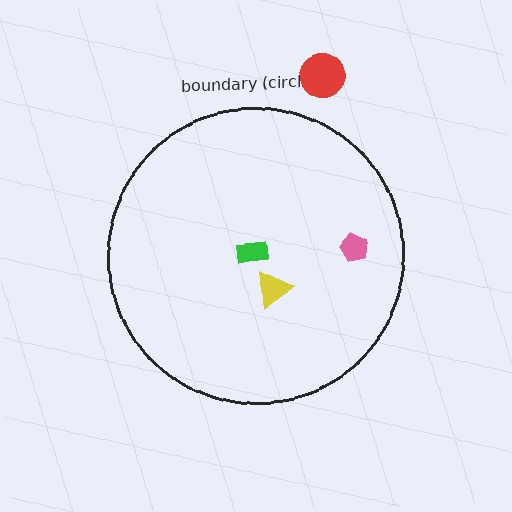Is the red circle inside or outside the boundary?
Outside.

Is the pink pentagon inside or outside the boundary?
Inside.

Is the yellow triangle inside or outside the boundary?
Inside.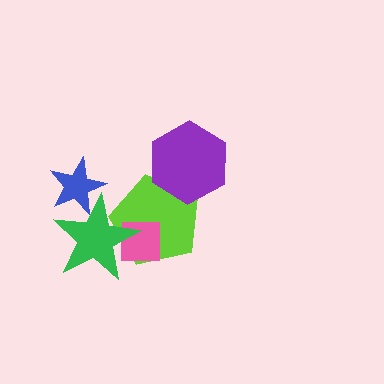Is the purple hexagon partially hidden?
No, no other shape covers it.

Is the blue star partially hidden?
Yes, it is partially covered by another shape.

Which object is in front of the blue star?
The green star is in front of the blue star.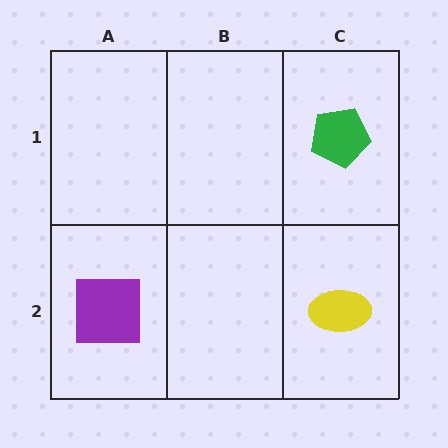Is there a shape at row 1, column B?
No, that cell is empty.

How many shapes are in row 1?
1 shape.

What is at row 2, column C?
A yellow ellipse.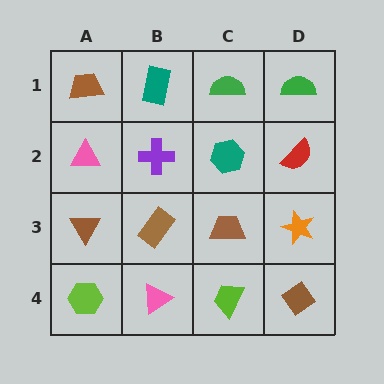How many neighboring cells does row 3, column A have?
3.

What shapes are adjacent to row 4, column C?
A brown trapezoid (row 3, column C), a pink triangle (row 4, column B), a brown diamond (row 4, column D).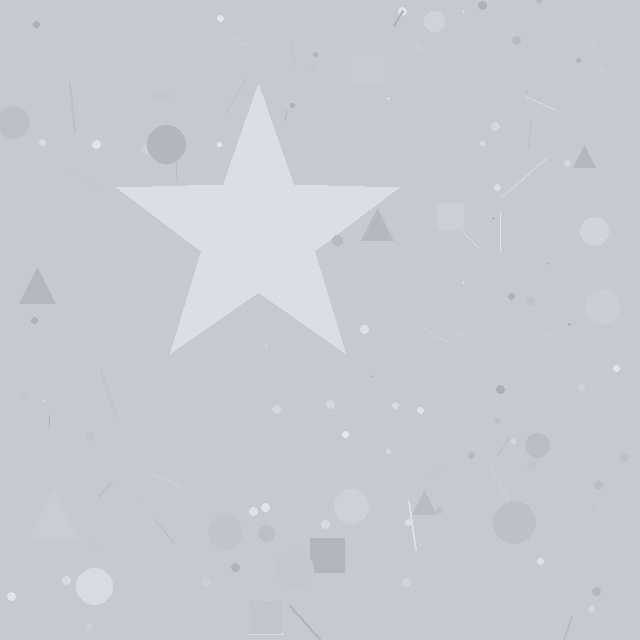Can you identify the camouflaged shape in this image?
The camouflaged shape is a star.